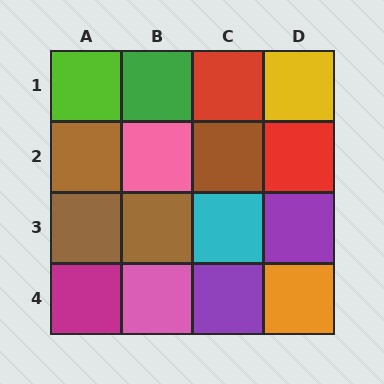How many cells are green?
1 cell is green.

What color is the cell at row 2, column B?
Pink.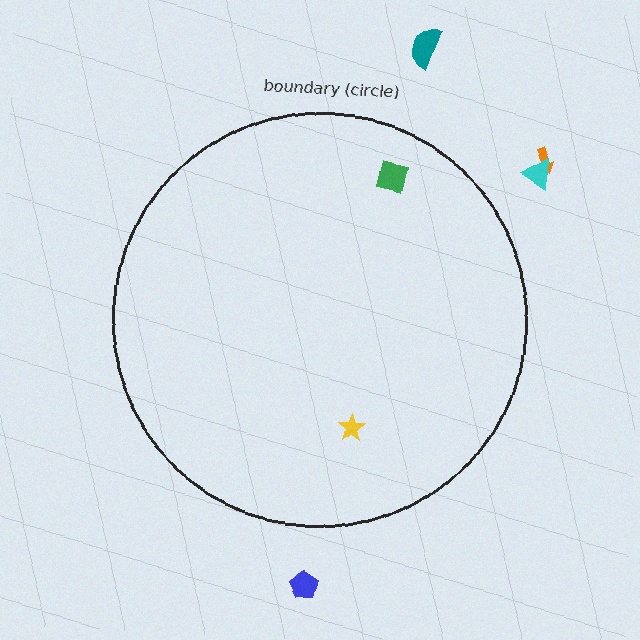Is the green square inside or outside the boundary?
Inside.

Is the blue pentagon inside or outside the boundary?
Outside.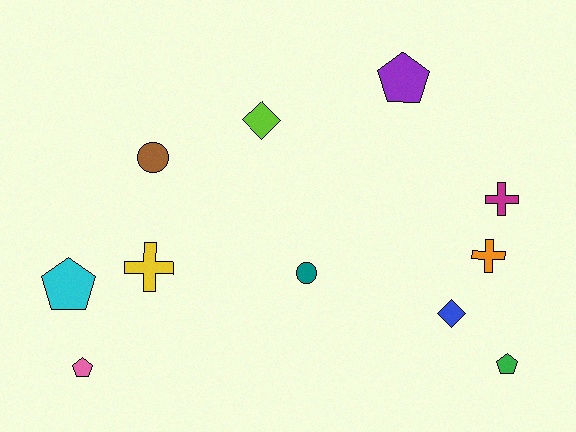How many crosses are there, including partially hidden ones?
There are 3 crosses.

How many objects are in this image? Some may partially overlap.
There are 11 objects.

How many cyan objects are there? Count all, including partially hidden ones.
There is 1 cyan object.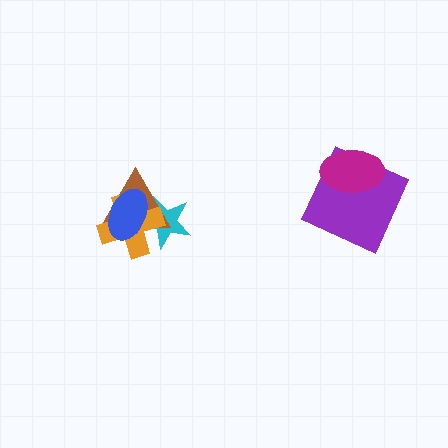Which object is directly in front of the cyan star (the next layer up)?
The brown triangle is directly in front of the cyan star.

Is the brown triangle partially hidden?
Yes, it is partially covered by another shape.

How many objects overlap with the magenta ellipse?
1 object overlaps with the magenta ellipse.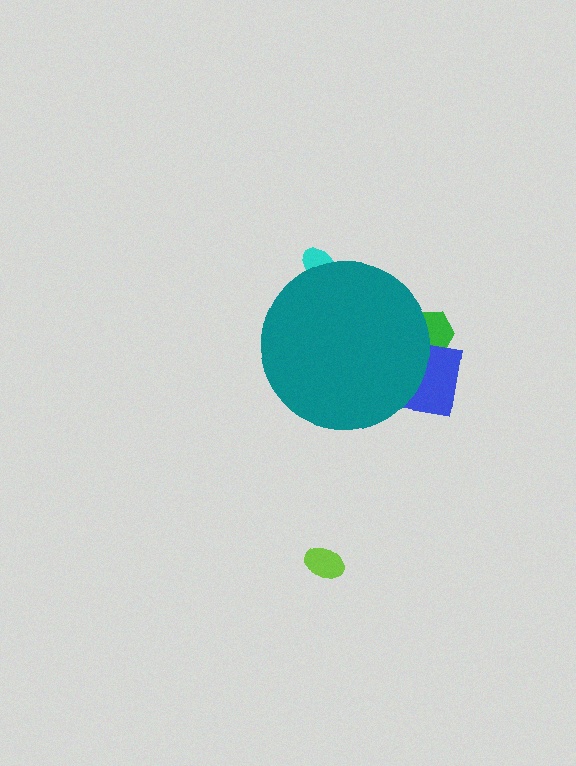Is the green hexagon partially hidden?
Yes, the green hexagon is partially hidden behind the teal circle.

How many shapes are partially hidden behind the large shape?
3 shapes are partially hidden.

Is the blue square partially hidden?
Yes, the blue square is partially hidden behind the teal circle.